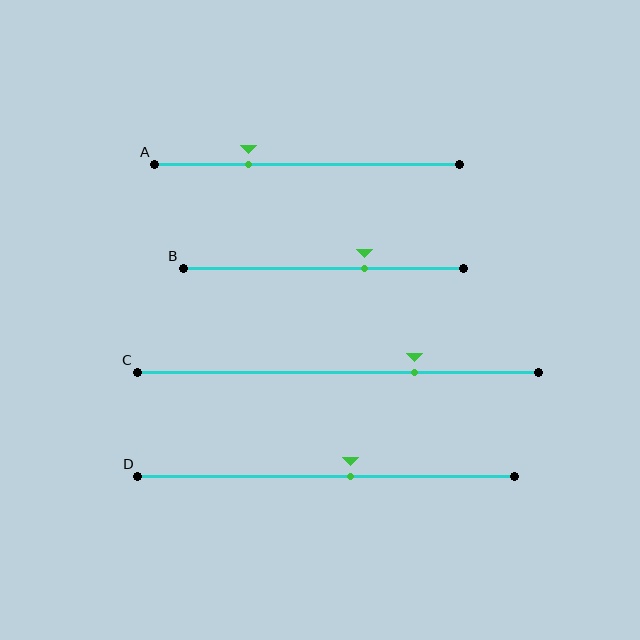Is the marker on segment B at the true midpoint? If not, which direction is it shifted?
No, the marker on segment B is shifted to the right by about 15% of the segment length.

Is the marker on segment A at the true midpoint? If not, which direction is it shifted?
No, the marker on segment A is shifted to the left by about 19% of the segment length.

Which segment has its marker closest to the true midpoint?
Segment D has its marker closest to the true midpoint.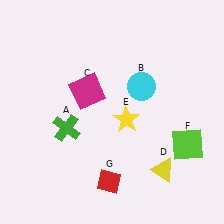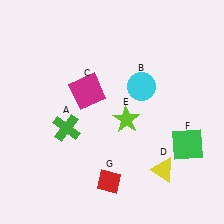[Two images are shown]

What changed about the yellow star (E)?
In Image 1, E is yellow. In Image 2, it changed to lime.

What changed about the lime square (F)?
In Image 1, F is lime. In Image 2, it changed to green.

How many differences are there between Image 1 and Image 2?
There are 2 differences between the two images.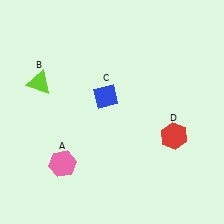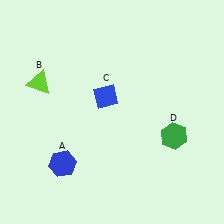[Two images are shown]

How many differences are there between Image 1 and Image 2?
There are 2 differences between the two images.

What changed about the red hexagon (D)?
In Image 1, D is red. In Image 2, it changed to green.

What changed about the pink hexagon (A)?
In Image 1, A is pink. In Image 2, it changed to blue.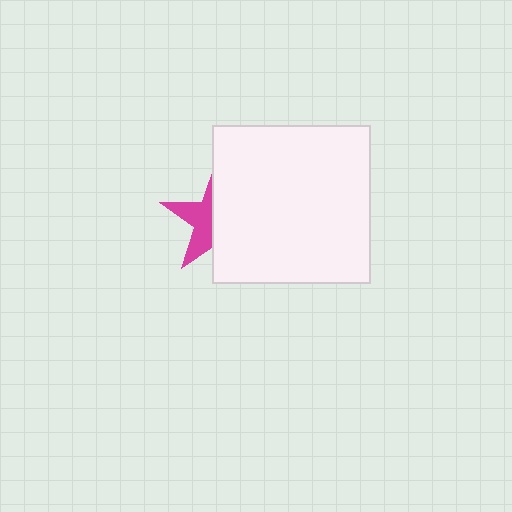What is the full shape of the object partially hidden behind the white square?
The partially hidden object is a magenta star.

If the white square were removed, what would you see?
You would see the complete magenta star.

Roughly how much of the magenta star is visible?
A small part of it is visible (roughly 40%).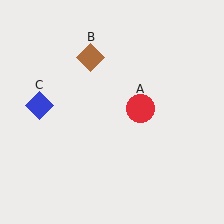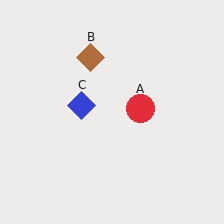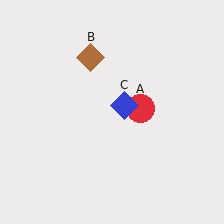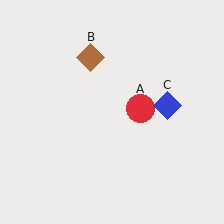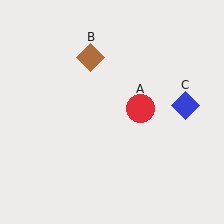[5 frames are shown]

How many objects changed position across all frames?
1 object changed position: blue diamond (object C).